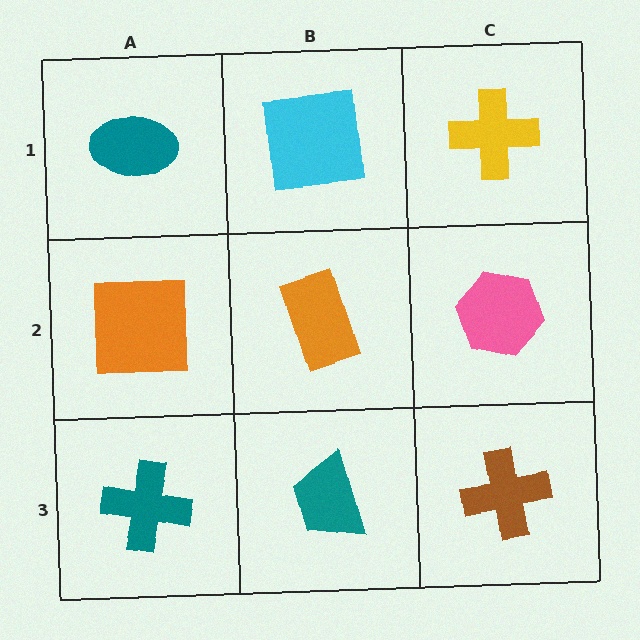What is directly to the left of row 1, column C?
A cyan square.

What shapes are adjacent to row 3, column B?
An orange rectangle (row 2, column B), a teal cross (row 3, column A), a brown cross (row 3, column C).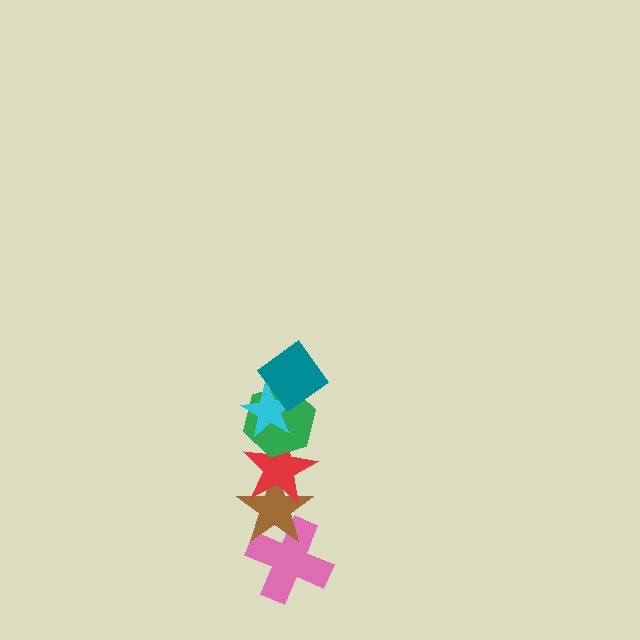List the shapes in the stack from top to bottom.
From top to bottom: the teal diamond, the cyan star, the green hexagon, the red star, the brown star, the pink cross.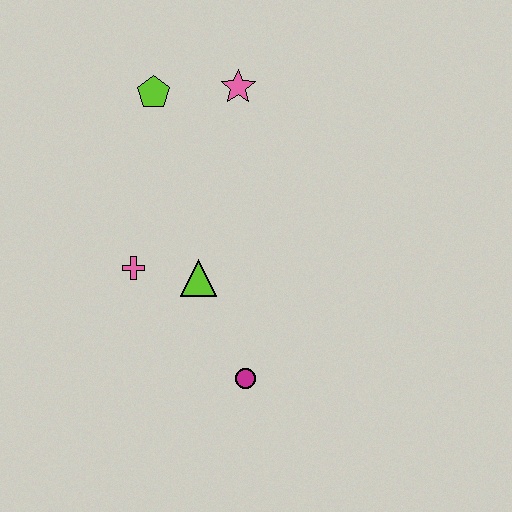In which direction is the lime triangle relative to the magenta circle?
The lime triangle is above the magenta circle.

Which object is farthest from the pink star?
The magenta circle is farthest from the pink star.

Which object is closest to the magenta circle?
The lime triangle is closest to the magenta circle.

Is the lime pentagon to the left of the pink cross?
No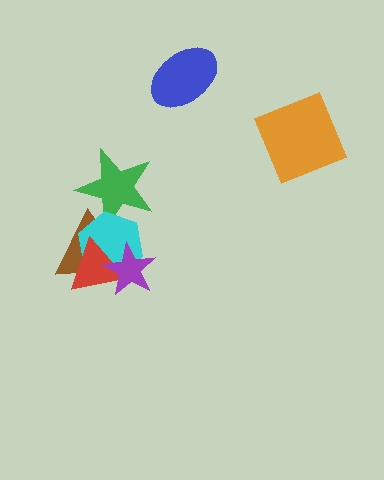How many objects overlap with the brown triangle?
4 objects overlap with the brown triangle.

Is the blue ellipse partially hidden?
No, no other shape covers it.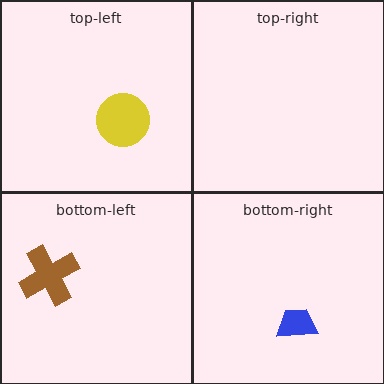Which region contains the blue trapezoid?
The bottom-right region.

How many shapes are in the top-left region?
1.